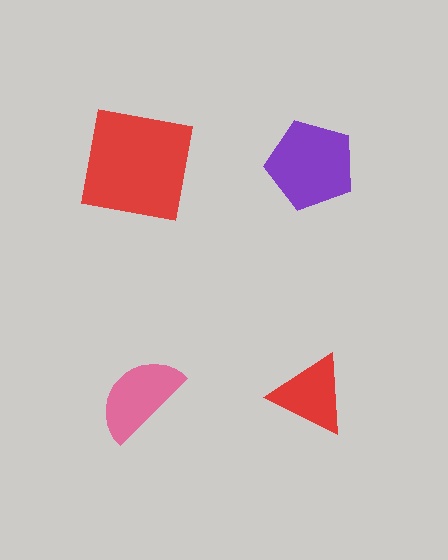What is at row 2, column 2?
A red triangle.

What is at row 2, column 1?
A pink semicircle.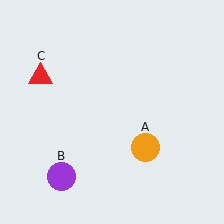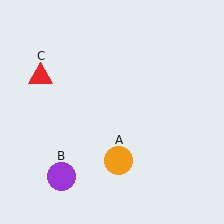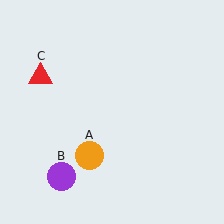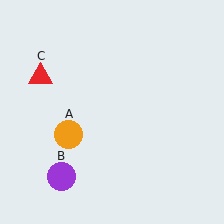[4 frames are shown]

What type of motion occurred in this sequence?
The orange circle (object A) rotated clockwise around the center of the scene.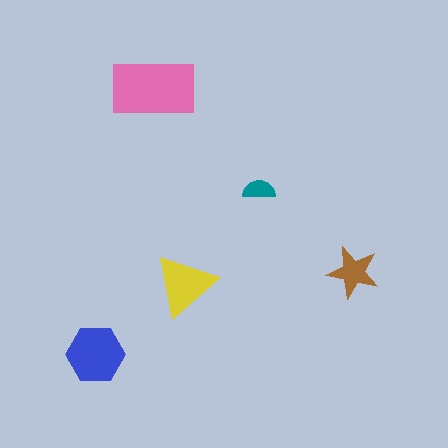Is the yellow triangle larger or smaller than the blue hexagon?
Smaller.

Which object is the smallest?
The teal semicircle.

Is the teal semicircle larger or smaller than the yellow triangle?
Smaller.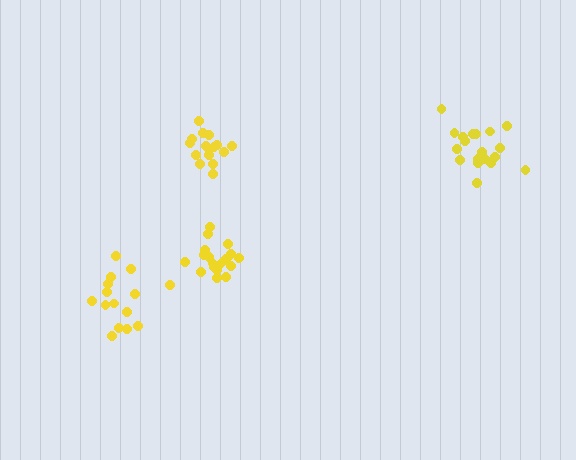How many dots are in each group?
Group 1: 15 dots, Group 2: 19 dots, Group 3: 16 dots, Group 4: 19 dots (69 total).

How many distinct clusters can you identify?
There are 4 distinct clusters.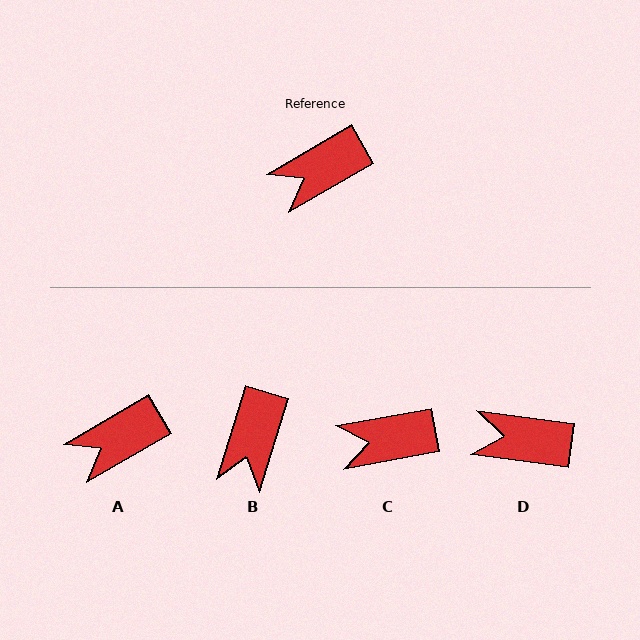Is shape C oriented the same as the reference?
No, it is off by about 20 degrees.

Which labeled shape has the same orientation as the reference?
A.